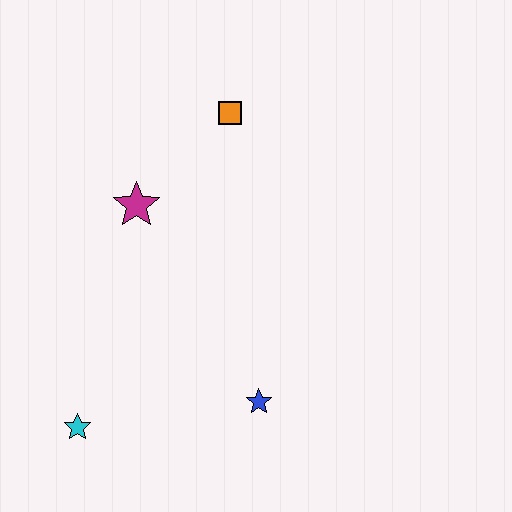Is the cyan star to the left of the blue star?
Yes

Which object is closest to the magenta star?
The orange square is closest to the magenta star.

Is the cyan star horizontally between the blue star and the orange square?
No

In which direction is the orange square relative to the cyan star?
The orange square is above the cyan star.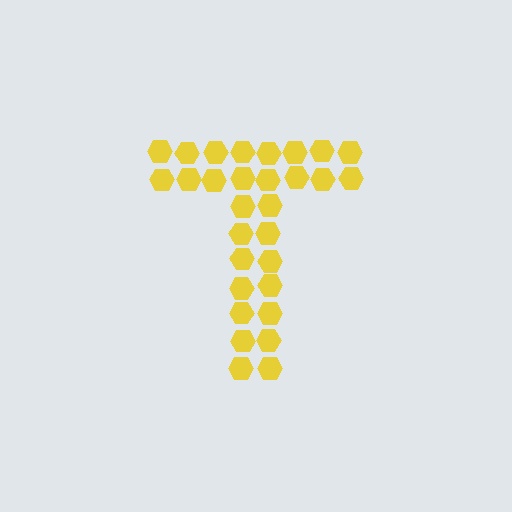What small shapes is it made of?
It is made of small hexagons.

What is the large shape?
The large shape is the letter T.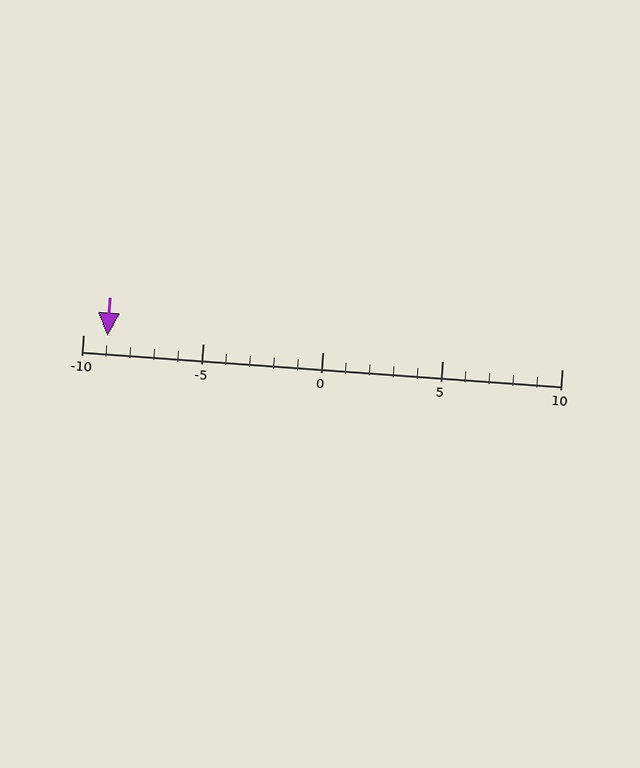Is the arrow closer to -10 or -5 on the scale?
The arrow is closer to -10.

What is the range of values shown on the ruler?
The ruler shows values from -10 to 10.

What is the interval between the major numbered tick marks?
The major tick marks are spaced 5 units apart.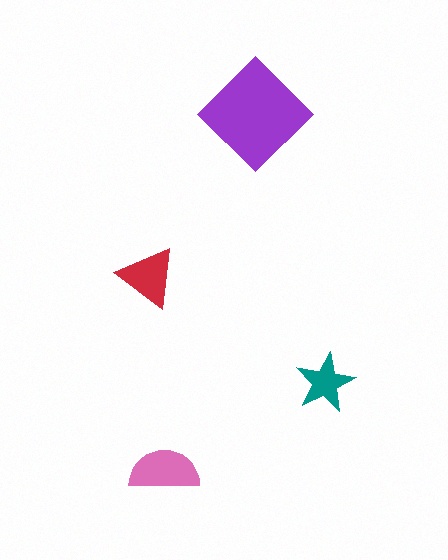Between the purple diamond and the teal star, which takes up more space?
The purple diamond.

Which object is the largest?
The purple diamond.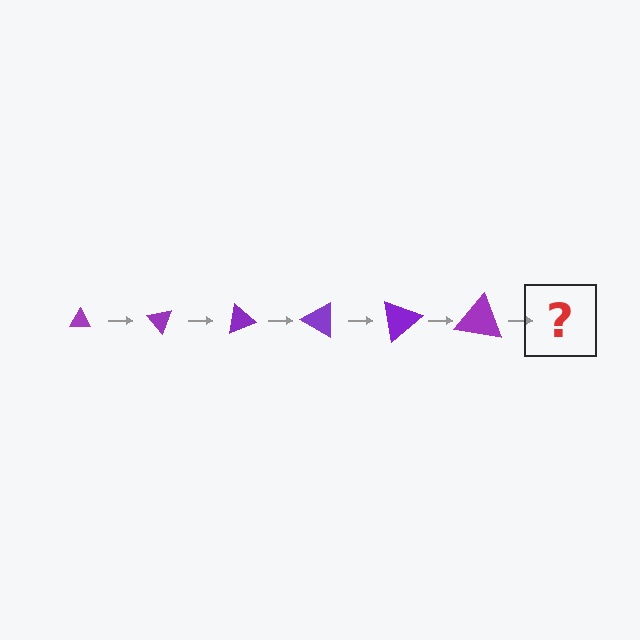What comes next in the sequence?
The next element should be a triangle, larger than the previous one and rotated 300 degrees from the start.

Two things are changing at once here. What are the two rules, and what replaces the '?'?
The two rules are that the triangle grows larger each step and it rotates 50 degrees each step. The '?' should be a triangle, larger than the previous one and rotated 300 degrees from the start.